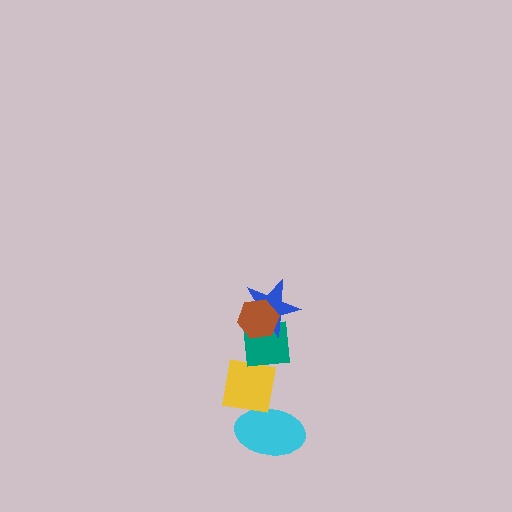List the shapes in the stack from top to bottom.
From top to bottom: the brown hexagon, the blue star, the teal square, the yellow square, the cyan ellipse.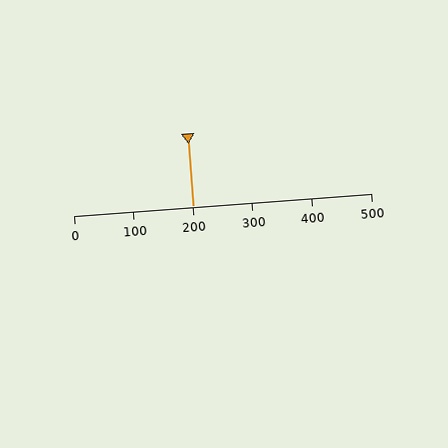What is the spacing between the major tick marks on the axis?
The major ticks are spaced 100 apart.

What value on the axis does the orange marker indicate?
The marker indicates approximately 200.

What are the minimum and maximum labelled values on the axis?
The axis runs from 0 to 500.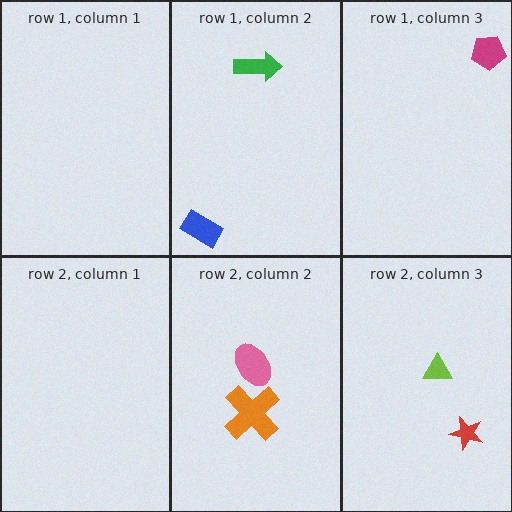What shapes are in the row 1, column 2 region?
The green arrow, the blue rectangle.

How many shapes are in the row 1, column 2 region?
2.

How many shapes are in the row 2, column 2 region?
2.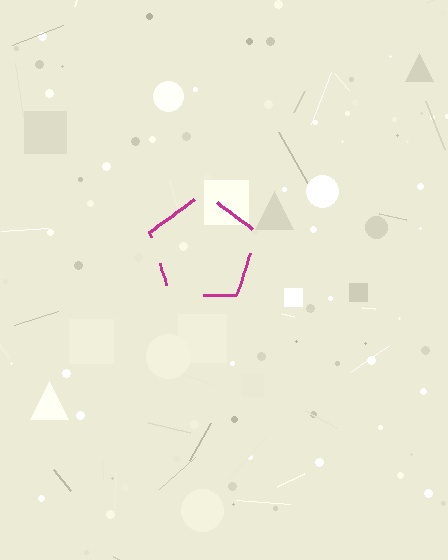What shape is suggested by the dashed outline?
The dashed outline suggests a pentagon.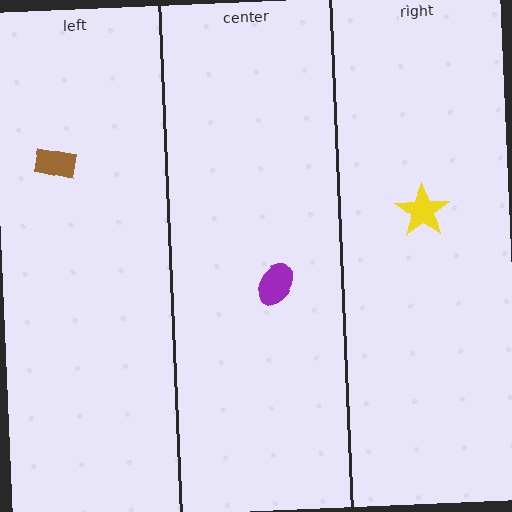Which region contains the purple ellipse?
The center region.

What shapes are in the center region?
The purple ellipse.